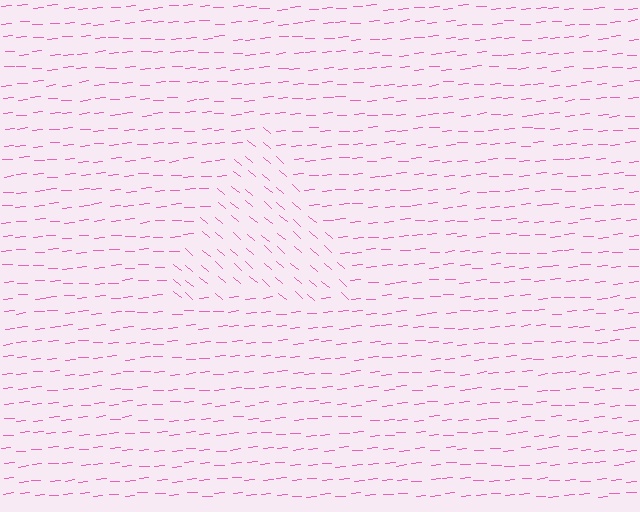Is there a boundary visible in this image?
Yes, there is a texture boundary formed by a change in line orientation.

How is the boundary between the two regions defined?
The boundary is defined purely by a change in line orientation (approximately 45 degrees difference). All lines are the same color and thickness.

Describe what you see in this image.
The image is filled with small pink line segments. A triangle region in the image has lines oriented differently from the surrounding lines, creating a visible texture boundary.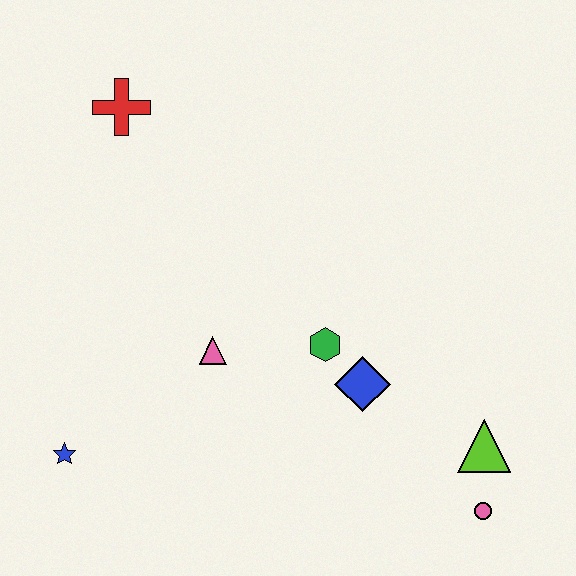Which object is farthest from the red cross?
The pink circle is farthest from the red cross.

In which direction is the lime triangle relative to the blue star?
The lime triangle is to the right of the blue star.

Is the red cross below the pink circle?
No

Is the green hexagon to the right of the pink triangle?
Yes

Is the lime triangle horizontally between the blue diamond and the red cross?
No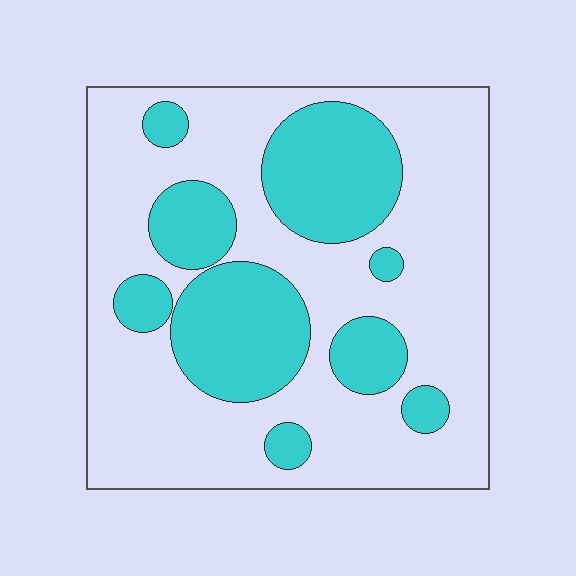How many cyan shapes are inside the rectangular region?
9.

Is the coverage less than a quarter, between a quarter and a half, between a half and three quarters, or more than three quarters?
Between a quarter and a half.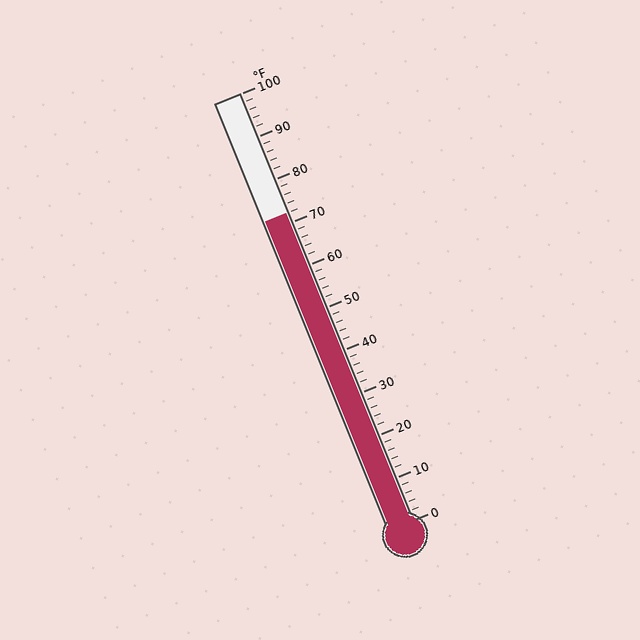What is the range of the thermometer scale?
The thermometer scale ranges from 0°F to 100°F.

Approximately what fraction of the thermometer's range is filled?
The thermometer is filled to approximately 70% of its range.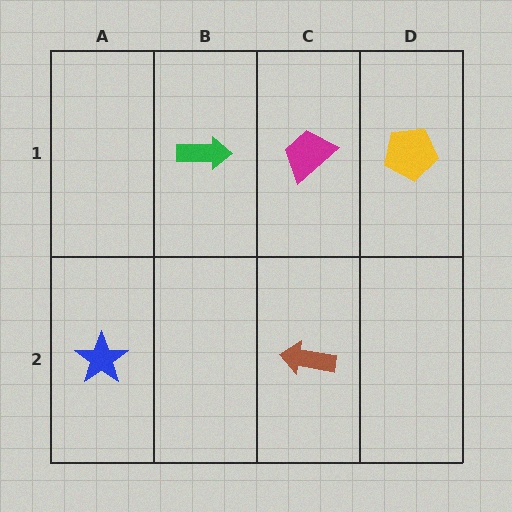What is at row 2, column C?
A brown arrow.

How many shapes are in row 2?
2 shapes.